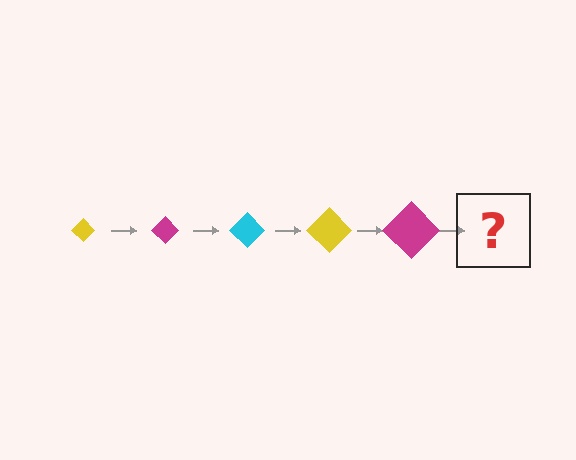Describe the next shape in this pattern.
It should be a cyan diamond, larger than the previous one.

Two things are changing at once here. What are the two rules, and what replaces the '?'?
The two rules are that the diamond grows larger each step and the color cycles through yellow, magenta, and cyan. The '?' should be a cyan diamond, larger than the previous one.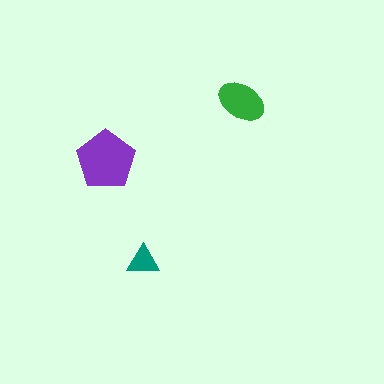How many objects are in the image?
There are 3 objects in the image.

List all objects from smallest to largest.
The teal triangle, the green ellipse, the purple pentagon.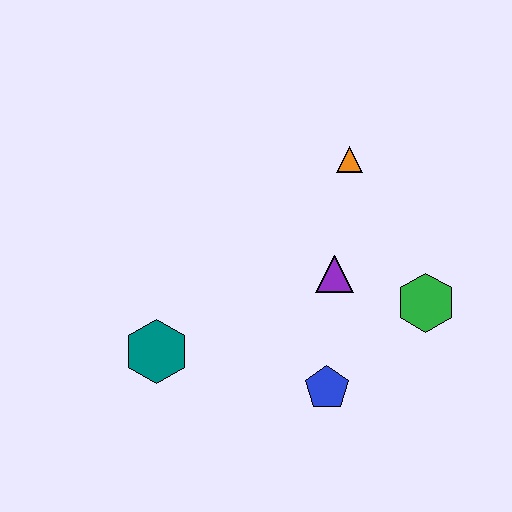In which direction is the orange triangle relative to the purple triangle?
The orange triangle is above the purple triangle.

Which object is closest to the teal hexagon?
The blue pentagon is closest to the teal hexagon.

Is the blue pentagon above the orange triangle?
No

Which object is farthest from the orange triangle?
The teal hexagon is farthest from the orange triangle.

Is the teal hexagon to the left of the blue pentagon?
Yes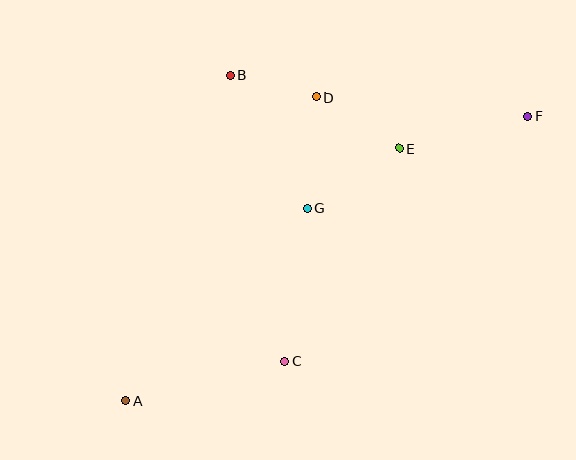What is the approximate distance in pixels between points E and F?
The distance between E and F is approximately 132 pixels.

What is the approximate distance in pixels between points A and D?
The distance between A and D is approximately 359 pixels.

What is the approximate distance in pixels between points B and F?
The distance between B and F is approximately 300 pixels.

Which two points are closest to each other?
Points B and D are closest to each other.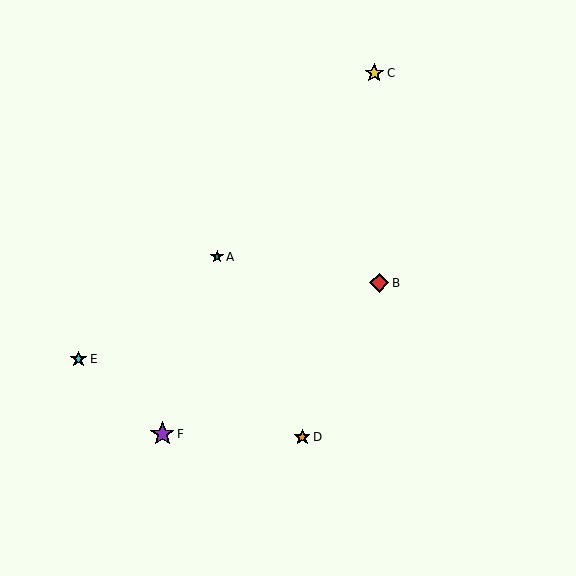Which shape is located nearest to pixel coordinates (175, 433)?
The purple star (labeled F) at (162, 434) is nearest to that location.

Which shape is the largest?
The purple star (labeled F) is the largest.